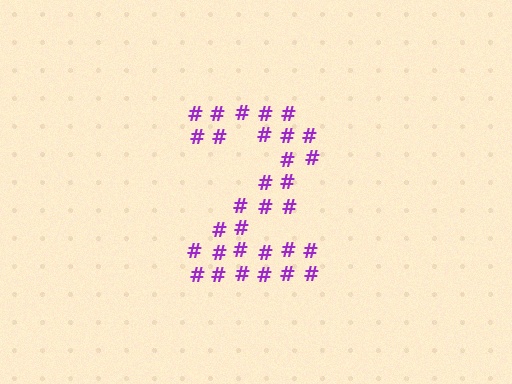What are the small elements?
The small elements are hash symbols.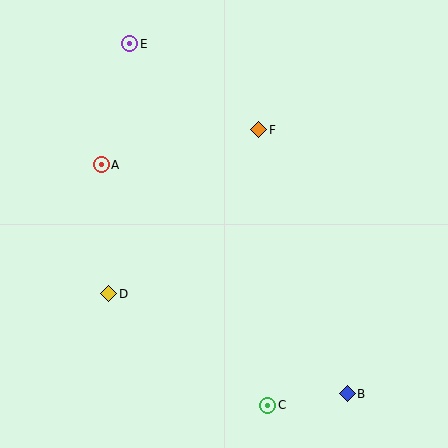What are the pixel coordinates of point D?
Point D is at (109, 294).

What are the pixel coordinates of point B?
Point B is at (347, 394).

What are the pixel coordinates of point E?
Point E is at (130, 44).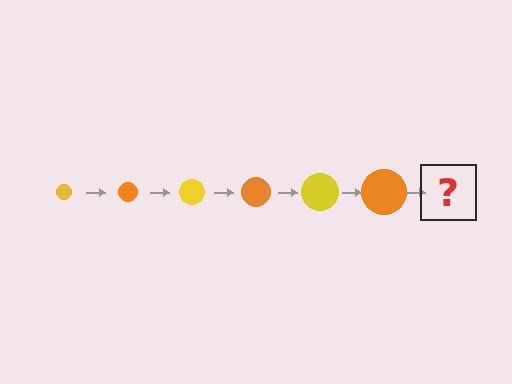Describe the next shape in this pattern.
It should be a yellow circle, larger than the previous one.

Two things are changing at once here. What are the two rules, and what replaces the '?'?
The two rules are that the circle grows larger each step and the color cycles through yellow and orange. The '?' should be a yellow circle, larger than the previous one.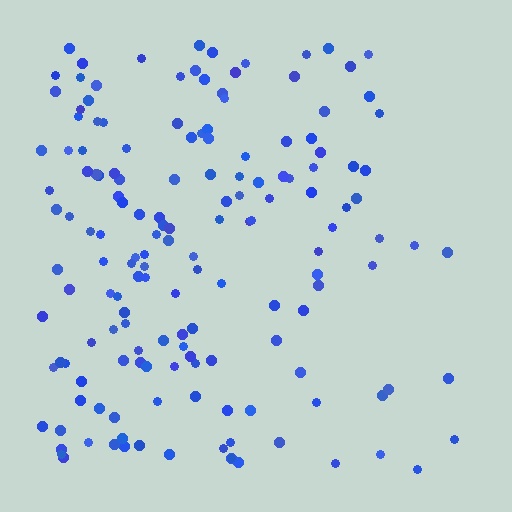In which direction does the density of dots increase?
From right to left, with the left side densest.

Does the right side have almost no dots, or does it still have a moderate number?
Still a moderate number, just noticeably fewer than the left.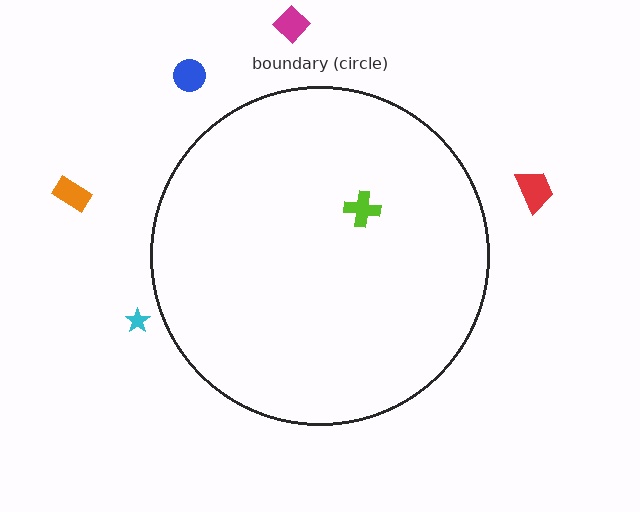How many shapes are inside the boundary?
1 inside, 5 outside.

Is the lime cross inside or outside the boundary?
Inside.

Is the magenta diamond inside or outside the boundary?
Outside.